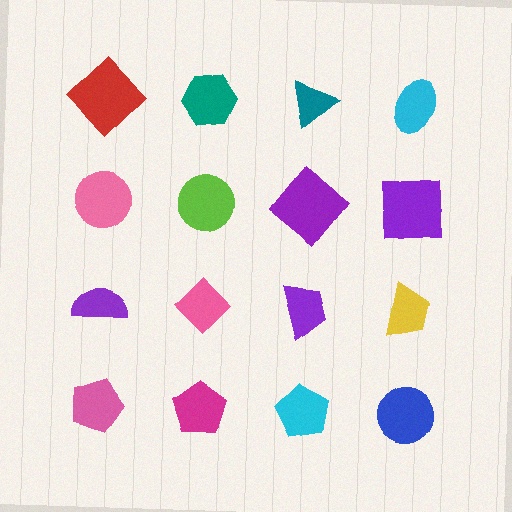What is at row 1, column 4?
A cyan ellipse.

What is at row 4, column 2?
A magenta pentagon.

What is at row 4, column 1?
A pink pentagon.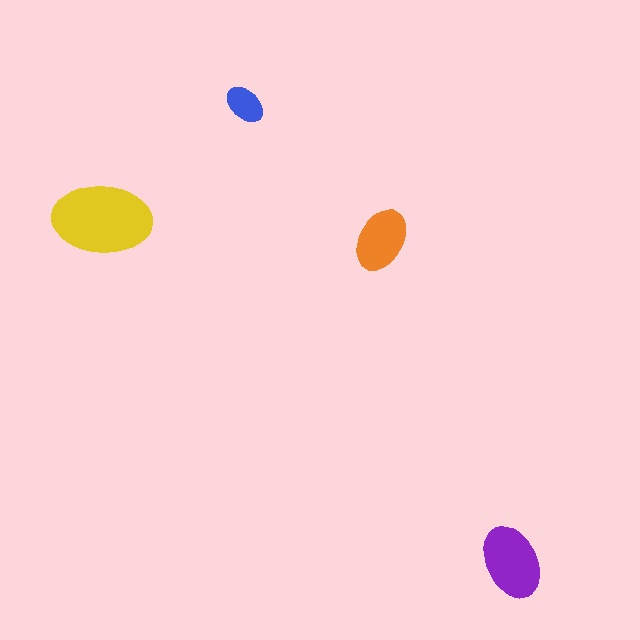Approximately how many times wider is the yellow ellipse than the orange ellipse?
About 1.5 times wider.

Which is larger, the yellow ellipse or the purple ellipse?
The yellow one.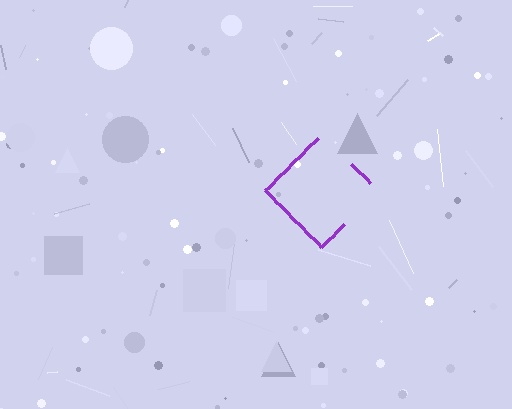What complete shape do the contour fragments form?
The contour fragments form a diamond.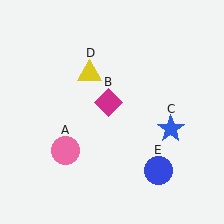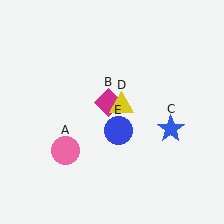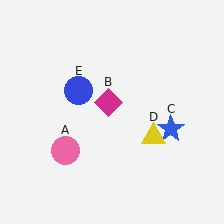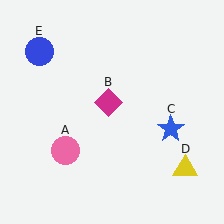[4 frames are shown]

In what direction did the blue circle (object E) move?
The blue circle (object E) moved up and to the left.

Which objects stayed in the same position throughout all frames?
Pink circle (object A) and magenta diamond (object B) and blue star (object C) remained stationary.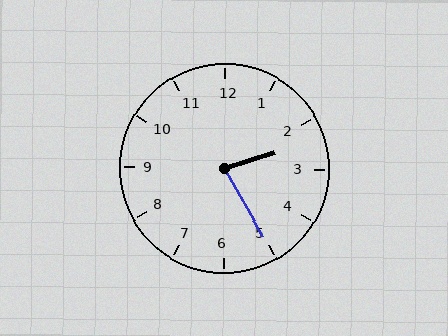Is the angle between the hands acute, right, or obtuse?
It is acute.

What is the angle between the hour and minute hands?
Approximately 78 degrees.